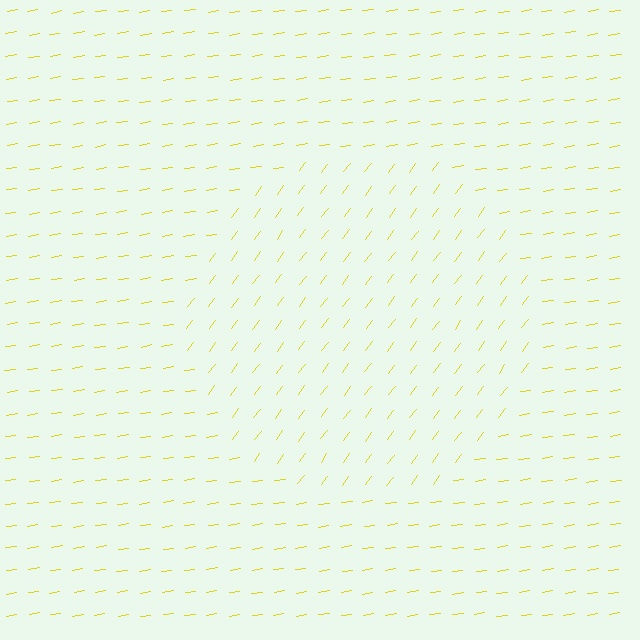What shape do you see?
I see a circle.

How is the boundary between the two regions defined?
The boundary is defined purely by a change in line orientation (approximately 45 degrees difference). All lines are the same color and thickness.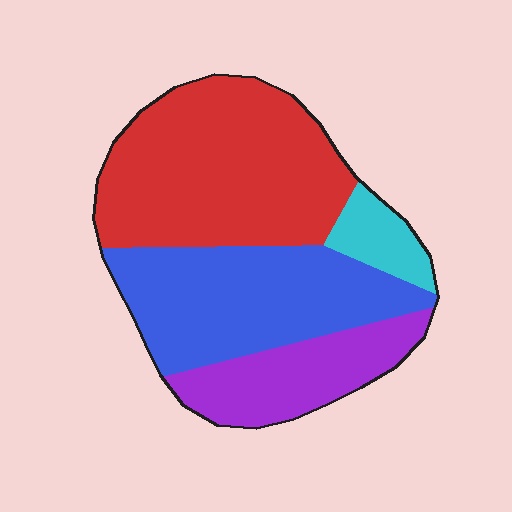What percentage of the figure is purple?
Purple covers roughly 20% of the figure.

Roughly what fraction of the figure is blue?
Blue takes up between a sixth and a third of the figure.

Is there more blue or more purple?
Blue.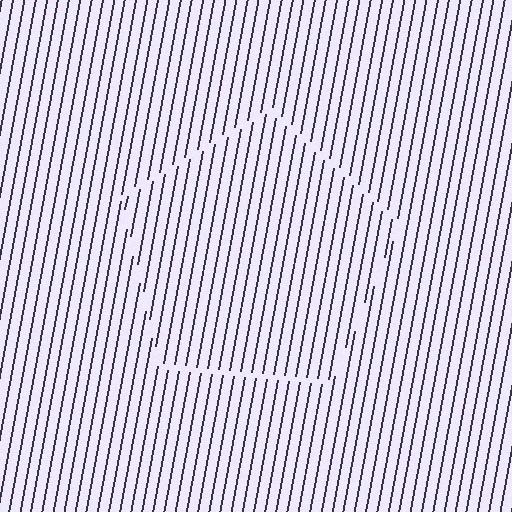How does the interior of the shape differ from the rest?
The interior of the shape contains the same grating, shifted by half a period — the contour is defined by the phase discontinuity where line-ends from the inner and outer gratings abut.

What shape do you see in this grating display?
An illusory pentagon. The interior of the shape contains the same grating, shifted by half a period — the contour is defined by the phase discontinuity where line-ends from the inner and outer gratings abut.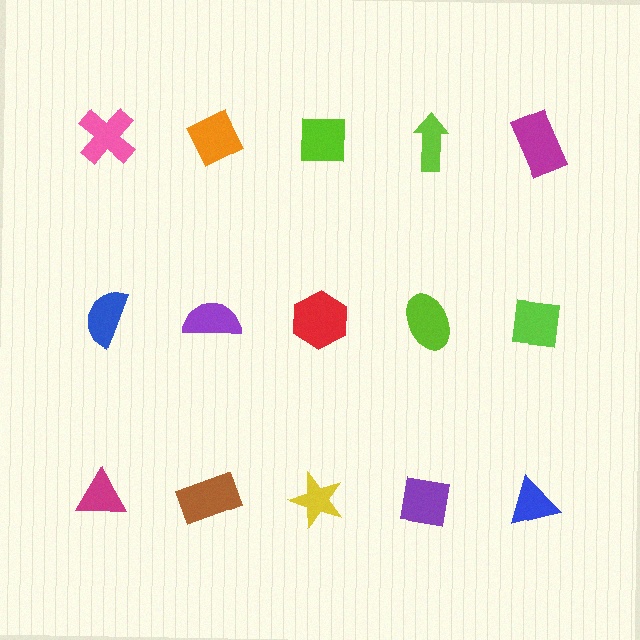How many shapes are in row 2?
5 shapes.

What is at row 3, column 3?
A yellow star.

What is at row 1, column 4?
A lime arrow.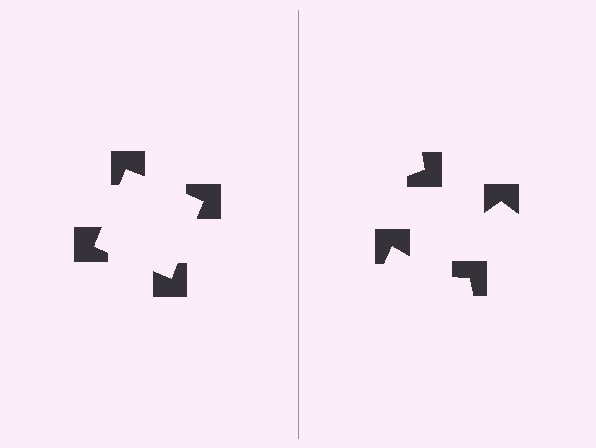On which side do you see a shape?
An illusory square appears on the left side. On the right side the wedge cuts are rotated, so no coherent shape forms.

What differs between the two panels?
The notched squares are positioned identically on both sides; only the wedge orientations differ. On the left they align to a square; on the right they are misaligned.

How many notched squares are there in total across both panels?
8 — 4 on each side.